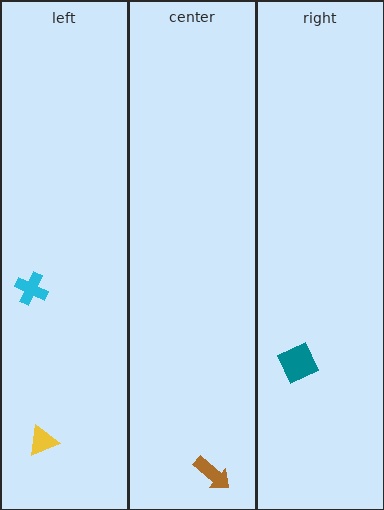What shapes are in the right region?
The teal square.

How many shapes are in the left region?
2.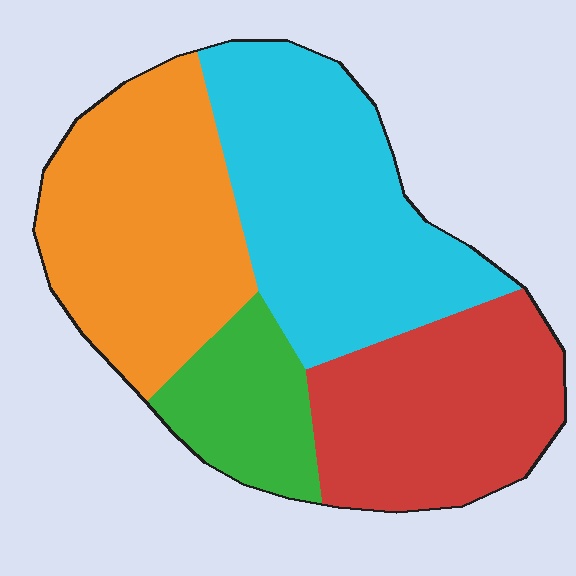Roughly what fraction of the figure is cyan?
Cyan covers around 35% of the figure.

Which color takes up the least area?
Green, at roughly 15%.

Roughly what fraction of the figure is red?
Red takes up about one quarter (1/4) of the figure.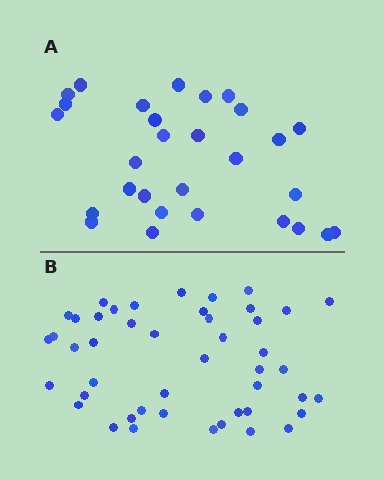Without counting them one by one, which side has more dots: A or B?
Region B (the bottom region) has more dots.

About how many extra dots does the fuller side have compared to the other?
Region B has approximately 15 more dots than region A.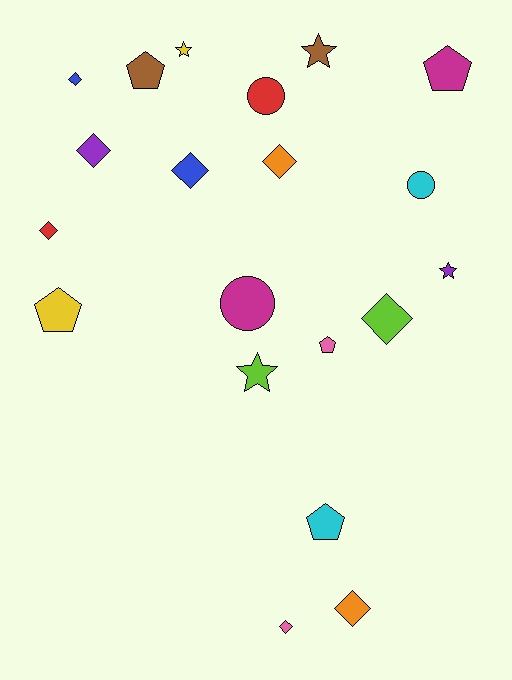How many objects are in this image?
There are 20 objects.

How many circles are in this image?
There are 3 circles.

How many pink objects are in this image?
There are 2 pink objects.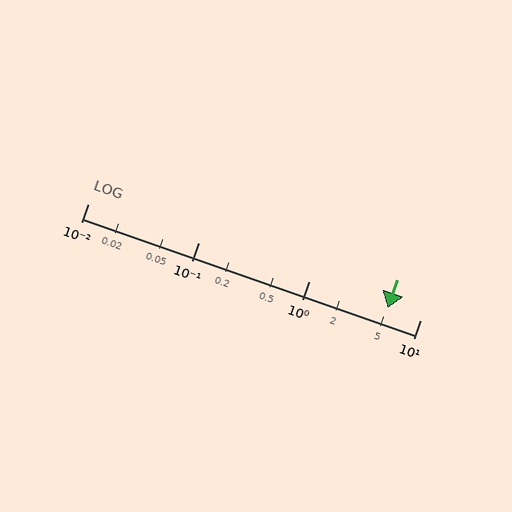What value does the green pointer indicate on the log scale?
The pointer indicates approximately 5.1.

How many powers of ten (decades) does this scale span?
The scale spans 3 decades, from 0.01 to 10.